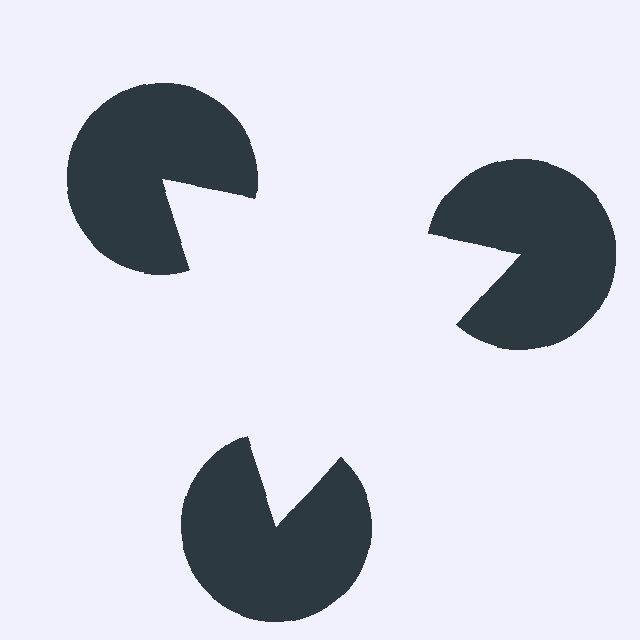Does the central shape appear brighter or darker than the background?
It typically appears slightly brighter than the background, even though no actual brightness change is drawn.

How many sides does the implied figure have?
3 sides.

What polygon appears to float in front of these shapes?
An illusory triangle — its edges are inferred from the aligned wedge cuts in the pac-man discs, not physically drawn.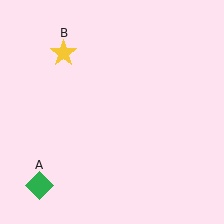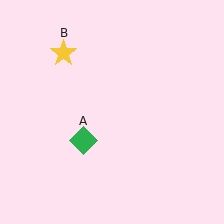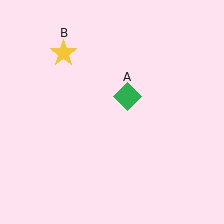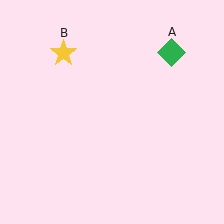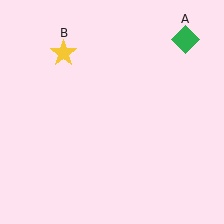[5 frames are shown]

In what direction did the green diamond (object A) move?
The green diamond (object A) moved up and to the right.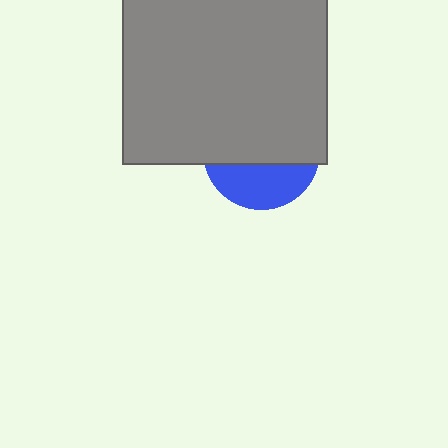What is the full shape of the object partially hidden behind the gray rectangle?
The partially hidden object is a blue circle.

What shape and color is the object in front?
The object in front is a gray rectangle.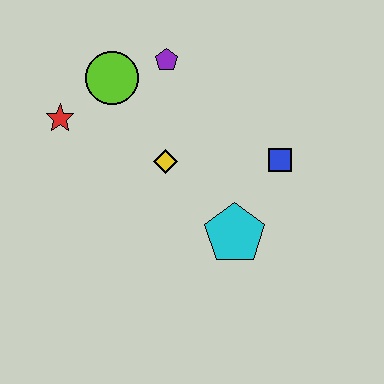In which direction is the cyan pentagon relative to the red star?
The cyan pentagon is to the right of the red star.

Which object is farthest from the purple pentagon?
The cyan pentagon is farthest from the purple pentagon.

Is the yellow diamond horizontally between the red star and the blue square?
Yes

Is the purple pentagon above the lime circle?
Yes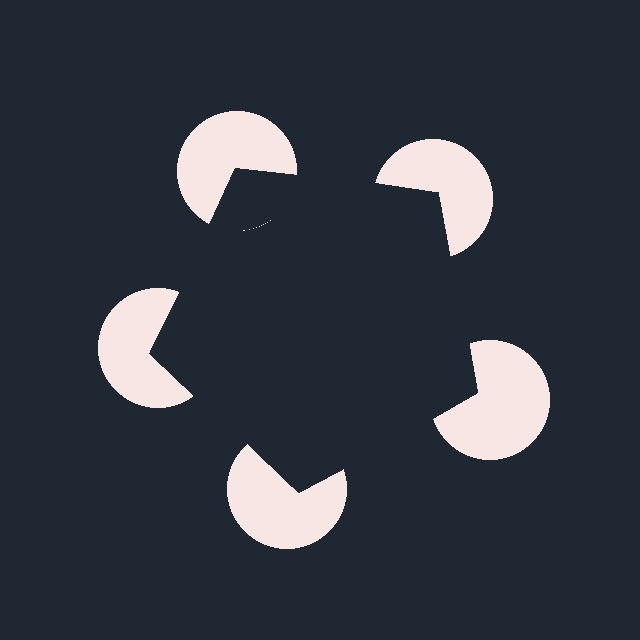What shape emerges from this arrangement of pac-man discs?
An illusory pentagon — its edges are inferred from the aligned wedge cuts in the pac-man discs, not physically drawn.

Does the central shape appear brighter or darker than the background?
It typically appears slightly darker than the background, even though no actual brightness change is drawn.